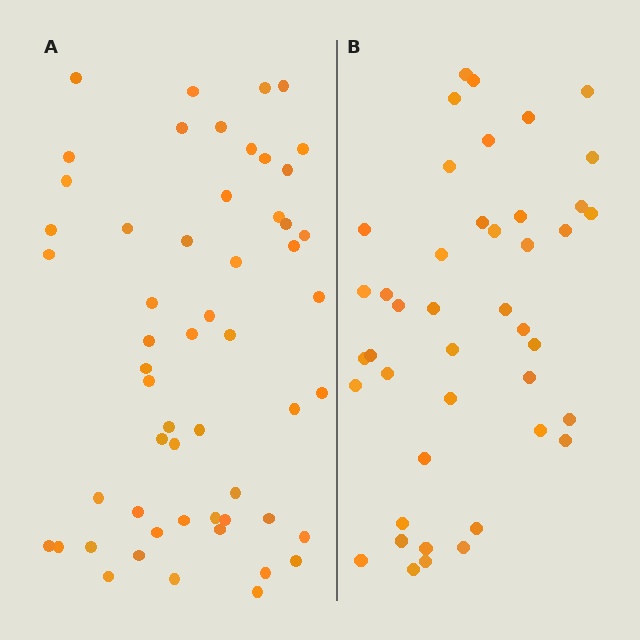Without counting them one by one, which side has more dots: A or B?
Region A (the left region) has more dots.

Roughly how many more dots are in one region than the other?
Region A has roughly 12 or so more dots than region B.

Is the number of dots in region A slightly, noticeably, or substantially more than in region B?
Region A has noticeably more, but not dramatically so. The ratio is roughly 1.3 to 1.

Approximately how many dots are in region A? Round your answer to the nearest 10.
About 60 dots. (The exact count is 55, which rounds to 60.)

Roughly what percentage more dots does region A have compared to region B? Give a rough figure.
About 30% more.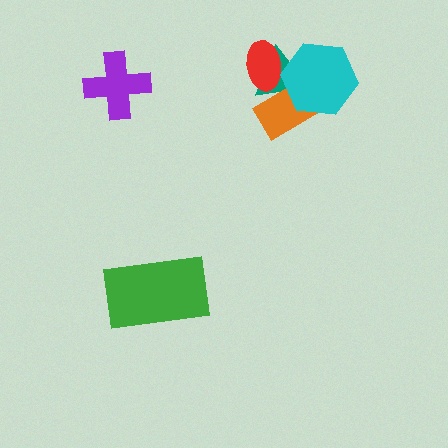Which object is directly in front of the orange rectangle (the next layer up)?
The red ellipse is directly in front of the orange rectangle.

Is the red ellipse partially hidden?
Yes, it is partially covered by another shape.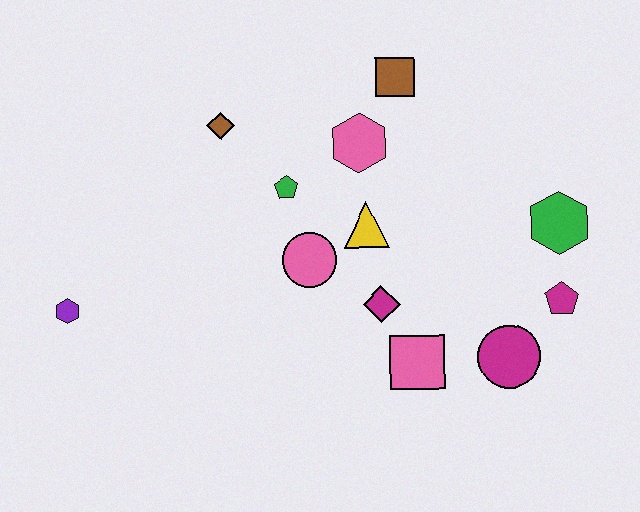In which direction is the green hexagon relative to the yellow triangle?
The green hexagon is to the right of the yellow triangle.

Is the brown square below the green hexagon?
No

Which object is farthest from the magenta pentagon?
The purple hexagon is farthest from the magenta pentagon.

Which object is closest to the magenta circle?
The magenta pentagon is closest to the magenta circle.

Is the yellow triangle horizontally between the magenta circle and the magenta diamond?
No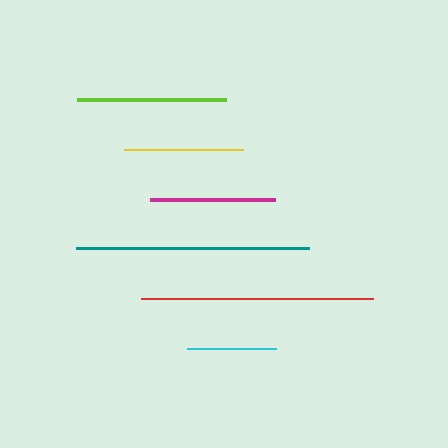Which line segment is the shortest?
The cyan line is the shortest at approximately 89 pixels.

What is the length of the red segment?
The red segment is approximately 232 pixels long.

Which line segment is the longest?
The teal line is the longest at approximately 232 pixels.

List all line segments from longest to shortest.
From longest to shortest: teal, red, lime, magenta, yellow, cyan.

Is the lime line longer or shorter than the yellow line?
The lime line is longer than the yellow line.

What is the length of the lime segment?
The lime segment is approximately 149 pixels long.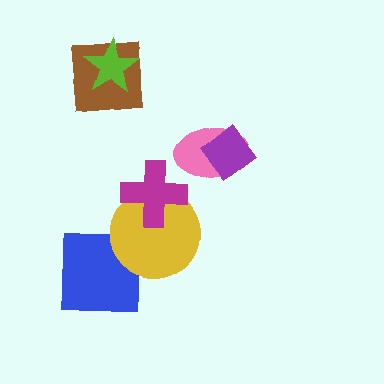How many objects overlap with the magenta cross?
1 object overlaps with the magenta cross.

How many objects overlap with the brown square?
1 object overlaps with the brown square.